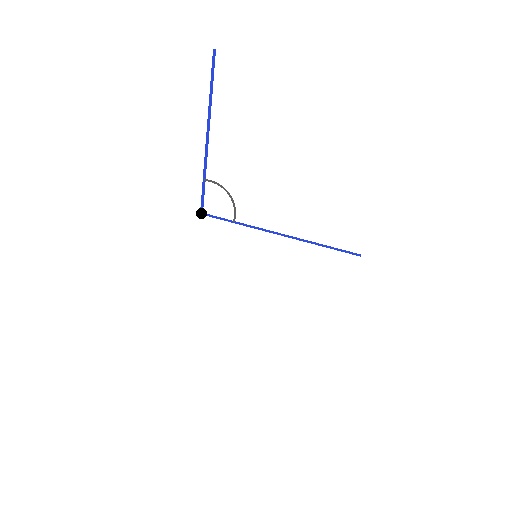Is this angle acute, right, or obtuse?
It is obtuse.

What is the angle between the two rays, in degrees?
Approximately 101 degrees.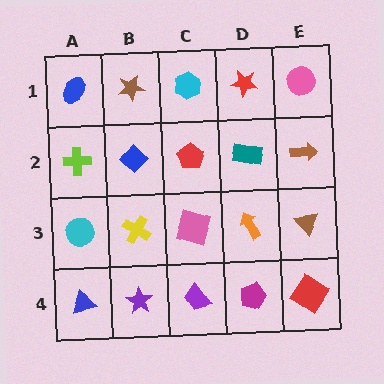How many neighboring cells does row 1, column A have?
2.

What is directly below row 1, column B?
A blue diamond.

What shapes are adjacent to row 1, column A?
A lime cross (row 2, column A), a brown star (row 1, column B).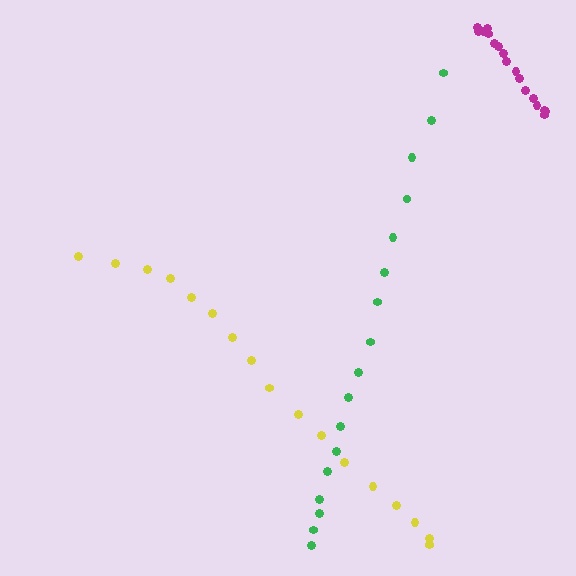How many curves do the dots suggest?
There are 3 distinct paths.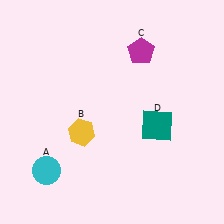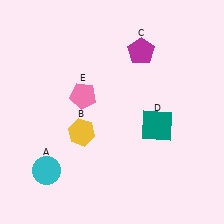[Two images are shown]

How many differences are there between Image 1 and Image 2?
There is 1 difference between the two images.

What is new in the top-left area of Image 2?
A pink pentagon (E) was added in the top-left area of Image 2.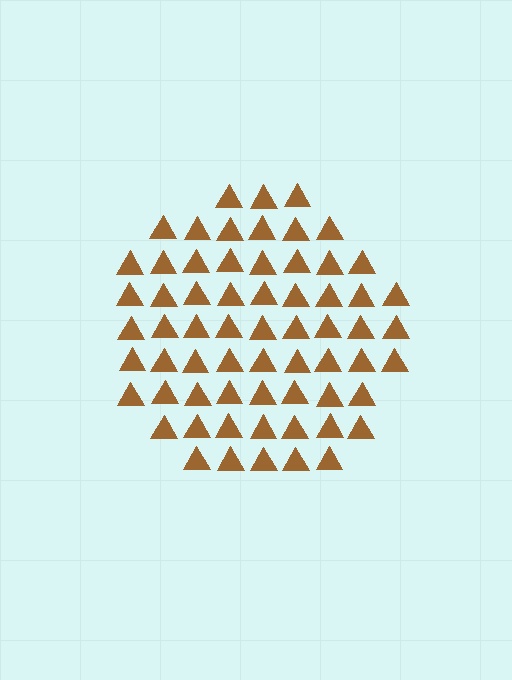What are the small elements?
The small elements are triangles.